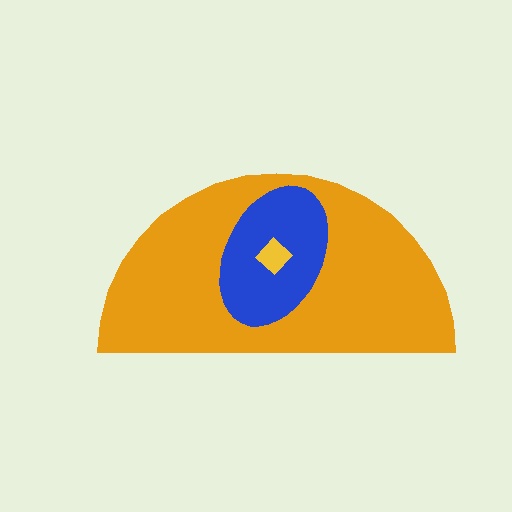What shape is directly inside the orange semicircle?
The blue ellipse.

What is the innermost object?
The yellow diamond.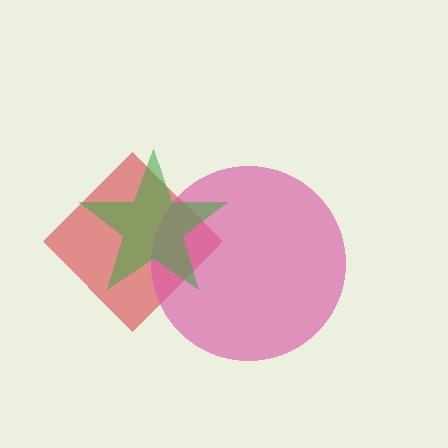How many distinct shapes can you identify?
There are 3 distinct shapes: a red diamond, a pink circle, a green star.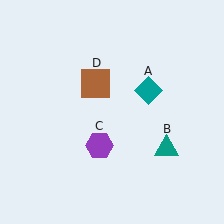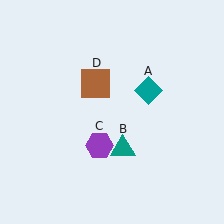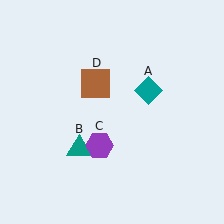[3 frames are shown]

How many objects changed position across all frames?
1 object changed position: teal triangle (object B).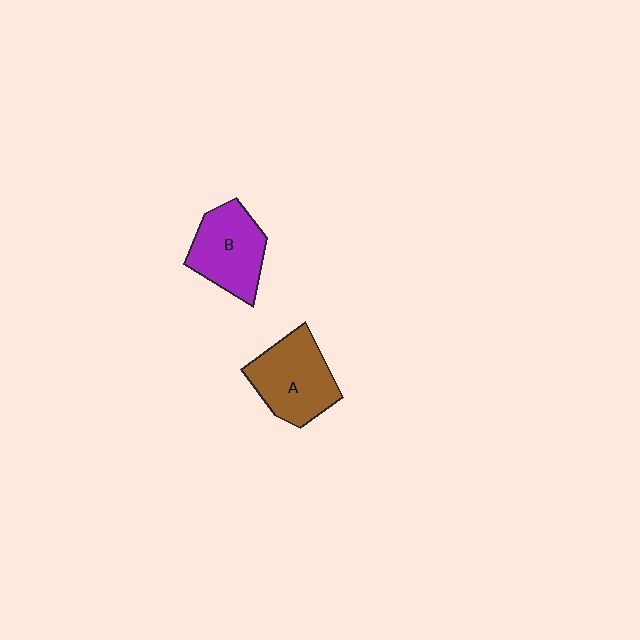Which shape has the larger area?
Shape A (brown).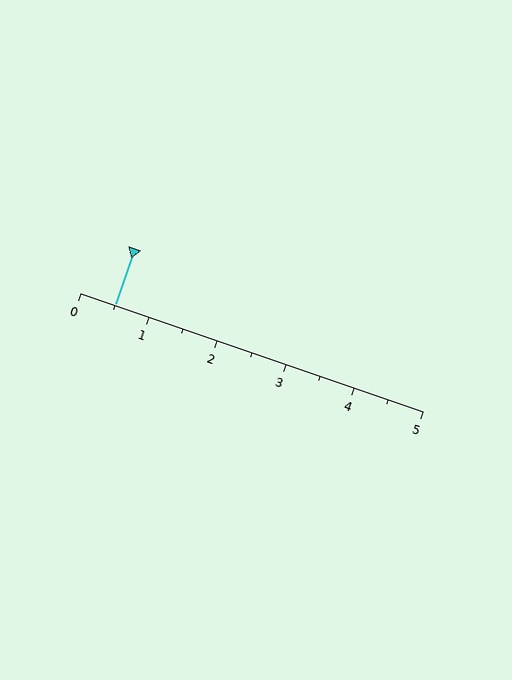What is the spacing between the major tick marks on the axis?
The major ticks are spaced 1 apart.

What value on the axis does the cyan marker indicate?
The marker indicates approximately 0.5.